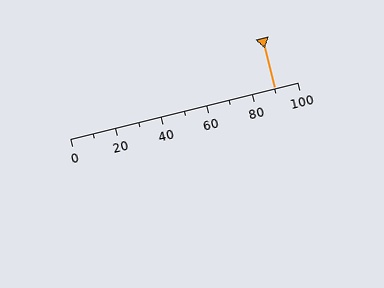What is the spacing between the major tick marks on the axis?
The major ticks are spaced 20 apart.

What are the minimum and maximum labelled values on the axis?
The axis runs from 0 to 100.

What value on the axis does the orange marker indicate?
The marker indicates approximately 90.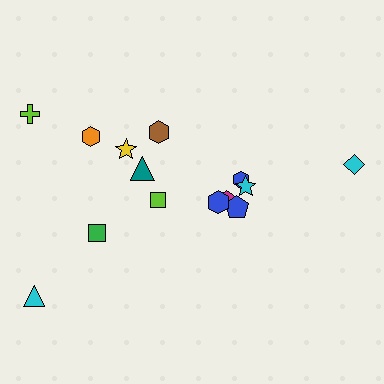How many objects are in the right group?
There are 6 objects.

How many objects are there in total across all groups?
There are 14 objects.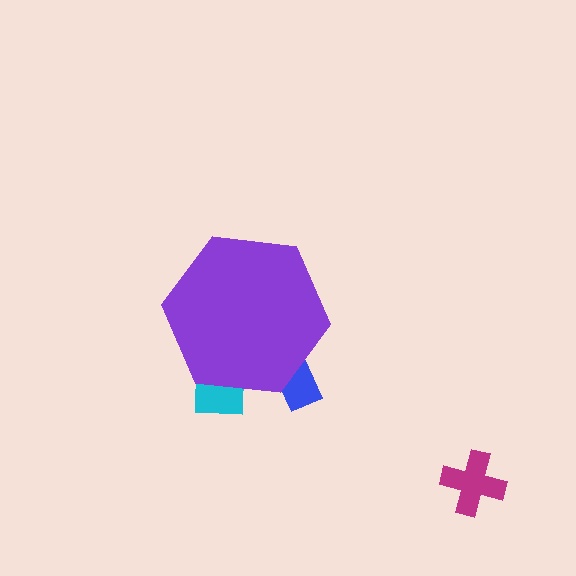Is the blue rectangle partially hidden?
Yes, the blue rectangle is partially hidden behind the purple hexagon.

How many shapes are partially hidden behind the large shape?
2 shapes are partially hidden.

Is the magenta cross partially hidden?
No, the magenta cross is fully visible.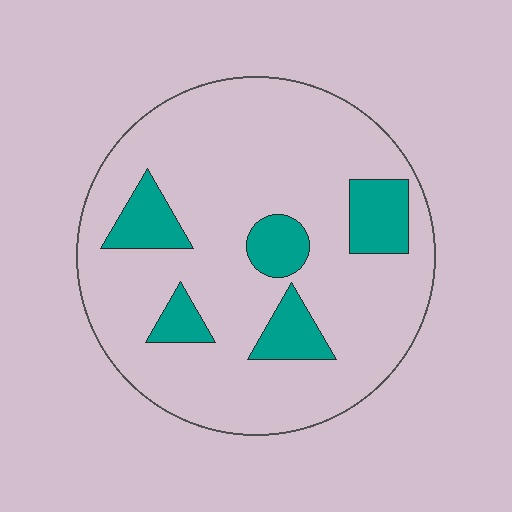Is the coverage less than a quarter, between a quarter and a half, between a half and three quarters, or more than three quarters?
Less than a quarter.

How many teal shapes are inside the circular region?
5.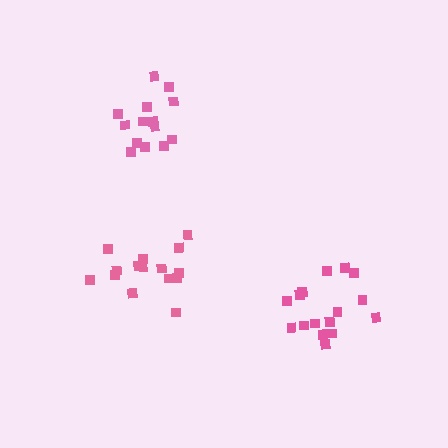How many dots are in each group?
Group 1: 14 dots, Group 2: 16 dots, Group 3: 15 dots (45 total).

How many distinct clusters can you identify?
There are 3 distinct clusters.